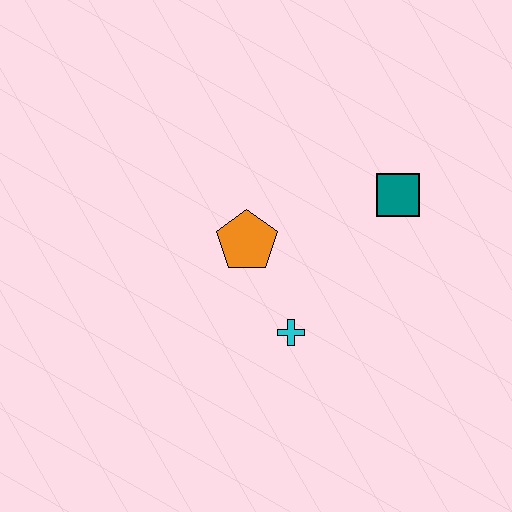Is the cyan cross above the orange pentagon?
No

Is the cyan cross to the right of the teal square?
No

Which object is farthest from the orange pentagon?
The teal square is farthest from the orange pentagon.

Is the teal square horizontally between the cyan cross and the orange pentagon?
No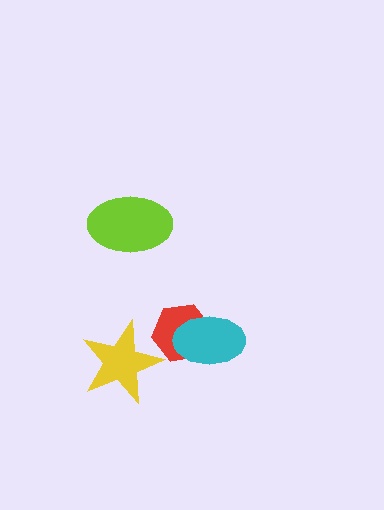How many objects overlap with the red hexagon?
1 object overlaps with the red hexagon.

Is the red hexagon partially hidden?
Yes, it is partially covered by another shape.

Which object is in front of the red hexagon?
The cyan ellipse is in front of the red hexagon.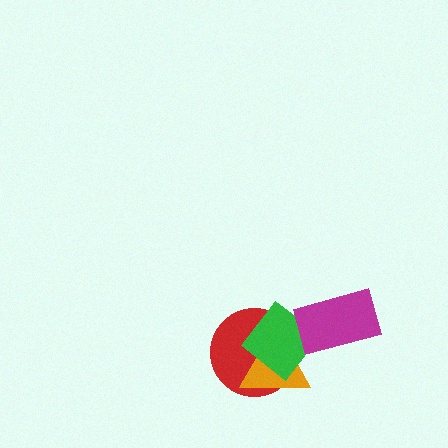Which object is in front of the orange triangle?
The green diamond is in front of the orange triangle.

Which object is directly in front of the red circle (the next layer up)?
The orange triangle is directly in front of the red circle.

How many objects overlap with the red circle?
2 objects overlap with the red circle.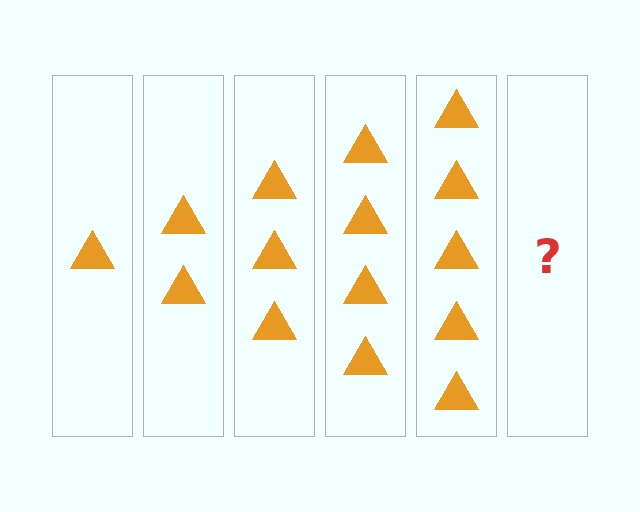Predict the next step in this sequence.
The next step is 6 triangles.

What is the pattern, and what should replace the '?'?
The pattern is that each step adds one more triangle. The '?' should be 6 triangles.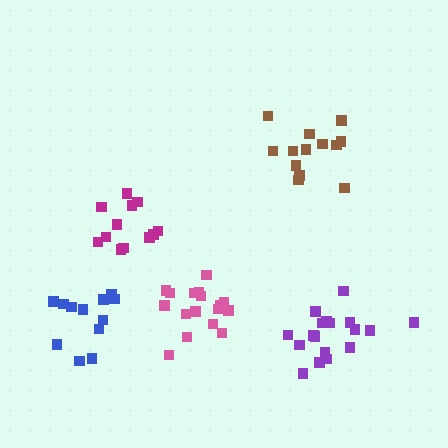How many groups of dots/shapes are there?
There are 5 groups.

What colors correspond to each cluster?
The clusters are colored: blue, brown, magenta, pink, purple.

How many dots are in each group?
Group 1: 12 dots, Group 2: 13 dots, Group 3: 13 dots, Group 4: 18 dots, Group 5: 18 dots (74 total).